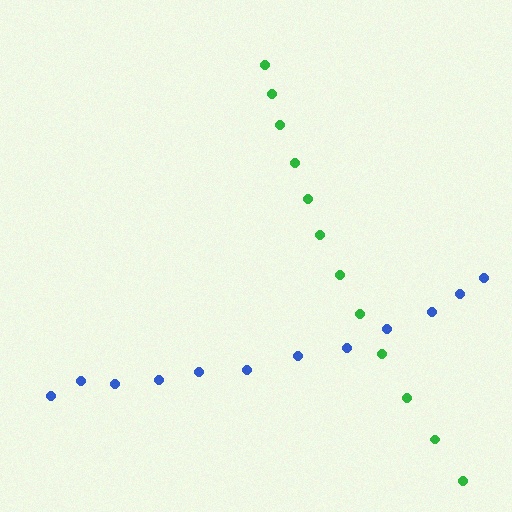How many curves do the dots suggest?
There are 2 distinct paths.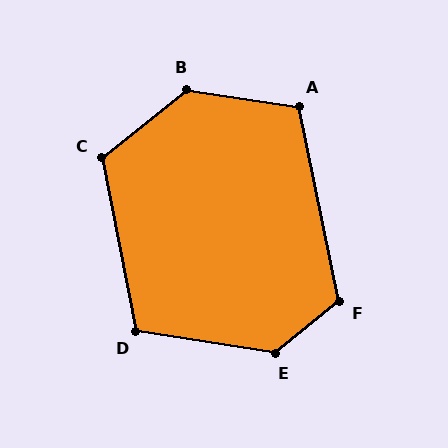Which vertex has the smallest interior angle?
D, at approximately 110 degrees.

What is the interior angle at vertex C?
Approximately 117 degrees (obtuse).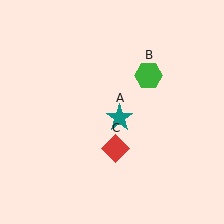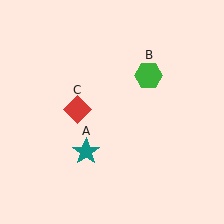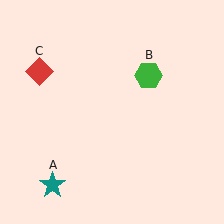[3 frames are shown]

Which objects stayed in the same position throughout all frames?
Green hexagon (object B) remained stationary.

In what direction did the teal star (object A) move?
The teal star (object A) moved down and to the left.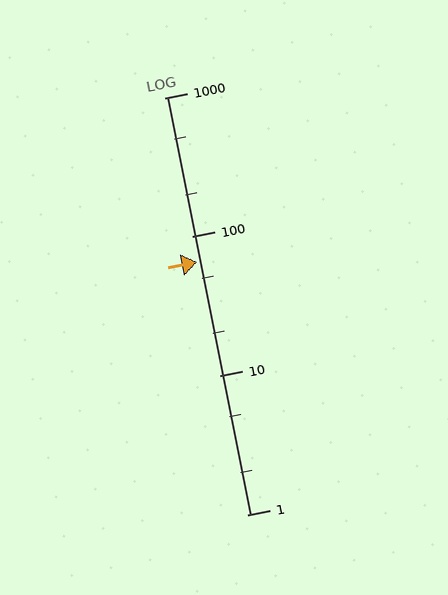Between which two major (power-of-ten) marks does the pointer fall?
The pointer is between 10 and 100.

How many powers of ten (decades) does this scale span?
The scale spans 3 decades, from 1 to 1000.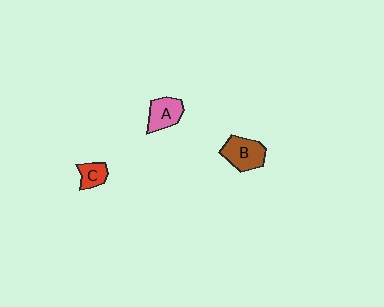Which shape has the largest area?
Shape B (brown).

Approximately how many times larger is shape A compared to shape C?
Approximately 1.5 times.